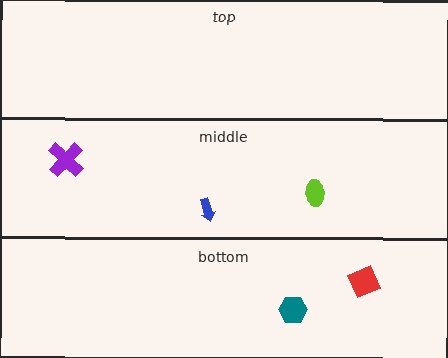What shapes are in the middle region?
The purple cross, the blue arrow, the lime ellipse.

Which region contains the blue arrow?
The middle region.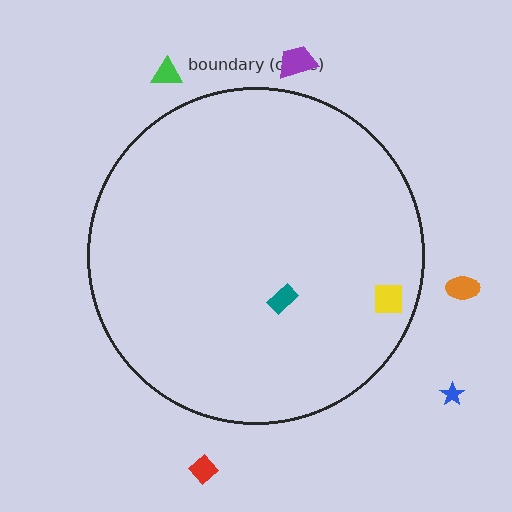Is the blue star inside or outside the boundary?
Outside.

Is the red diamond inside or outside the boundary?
Outside.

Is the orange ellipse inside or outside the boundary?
Outside.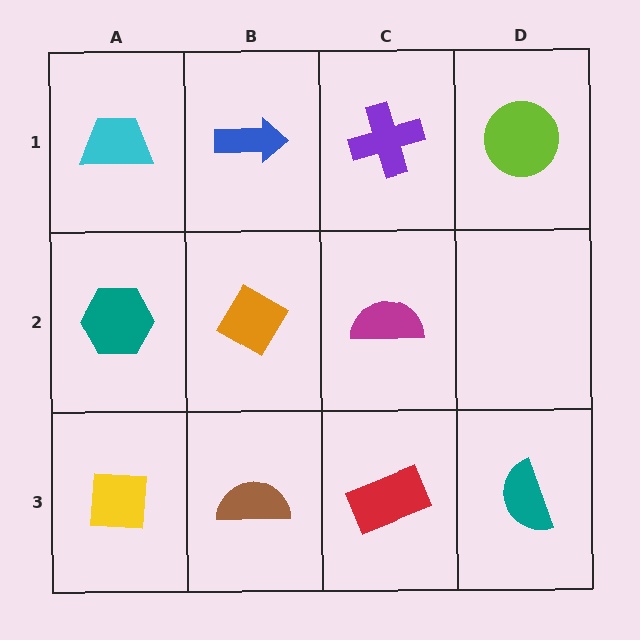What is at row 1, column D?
A lime circle.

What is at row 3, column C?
A red rectangle.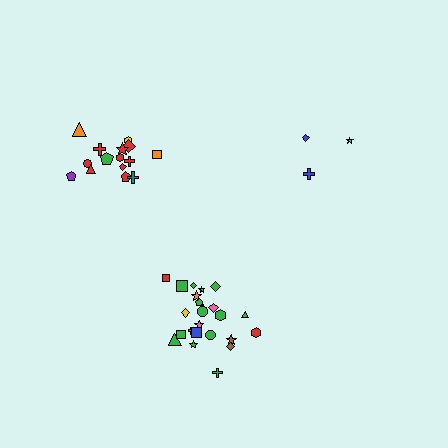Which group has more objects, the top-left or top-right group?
The top-left group.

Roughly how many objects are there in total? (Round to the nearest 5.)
Roughly 45 objects in total.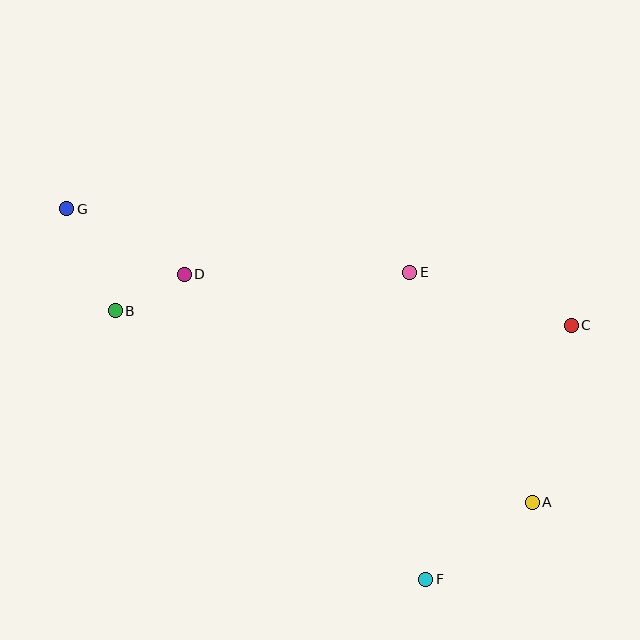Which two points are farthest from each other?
Points A and G are farthest from each other.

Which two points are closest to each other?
Points B and D are closest to each other.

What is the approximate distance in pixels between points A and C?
The distance between A and C is approximately 181 pixels.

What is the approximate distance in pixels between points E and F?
The distance between E and F is approximately 307 pixels.